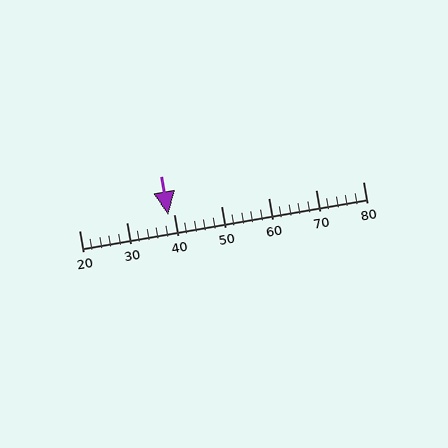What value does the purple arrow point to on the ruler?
The purple arrow points to approximately 39.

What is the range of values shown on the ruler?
The ruler shows values from 20 to 80.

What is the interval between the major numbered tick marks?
The major tick marks are spaced 10 units apart.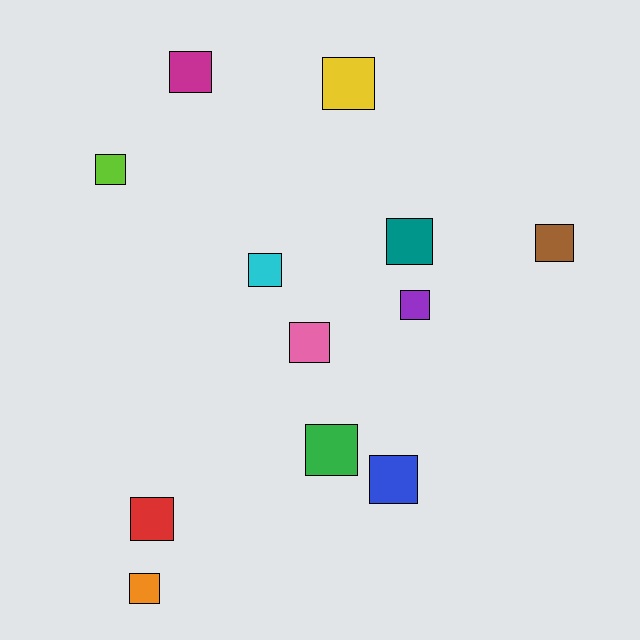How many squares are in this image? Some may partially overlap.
There are 12 squares.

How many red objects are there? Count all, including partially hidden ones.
There is 1 red object.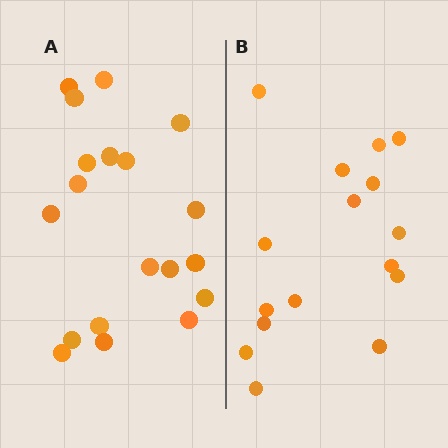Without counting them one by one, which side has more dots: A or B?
Region A (the left region) has more dots.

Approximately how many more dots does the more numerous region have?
Region A has just a few more — roughly 2 or 3 more dots than region B.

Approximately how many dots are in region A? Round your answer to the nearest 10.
About 20 dots. (The exact count is 19, which rounds to 20.)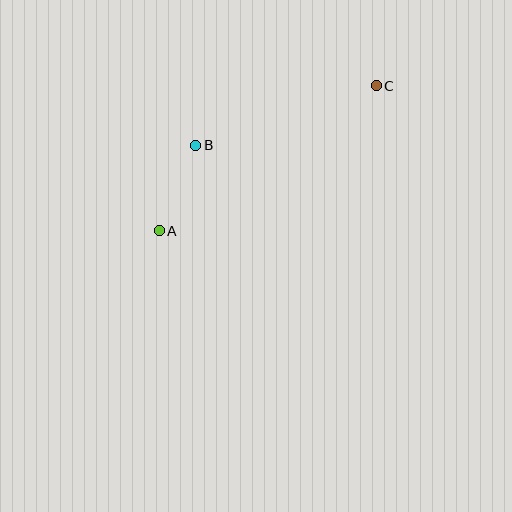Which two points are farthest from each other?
Points A and C are farthest from each other.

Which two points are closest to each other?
Points A and B are closest to each other.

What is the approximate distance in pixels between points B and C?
The distance between B and C is approximately 190 pixels.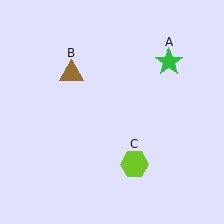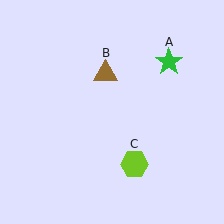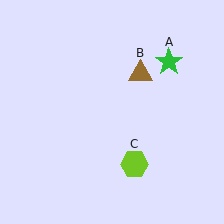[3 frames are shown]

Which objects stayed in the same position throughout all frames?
Green star (object A) and lime hexagon (object C) remained stationary.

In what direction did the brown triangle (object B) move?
The brown triangle (object B) moved right.